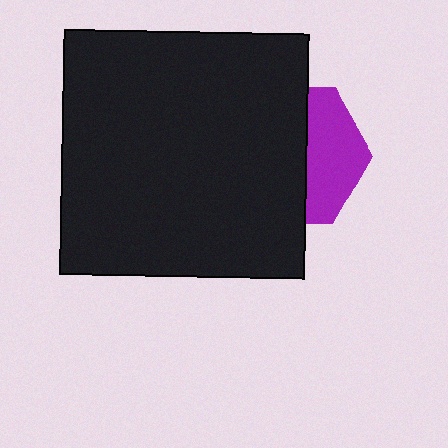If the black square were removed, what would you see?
You would see the complete purple hexagon.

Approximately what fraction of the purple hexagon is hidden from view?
Roughly 60% of the purple hexagon is hidden behind the black square.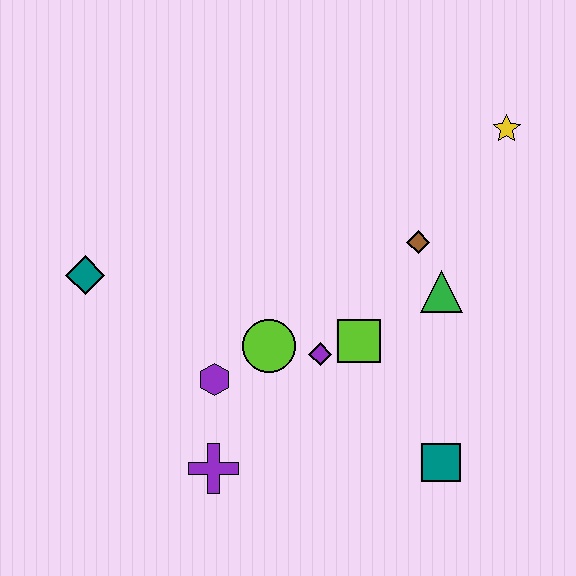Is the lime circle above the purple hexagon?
Yes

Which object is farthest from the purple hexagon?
The yellow star is farthest from the purple hexagon.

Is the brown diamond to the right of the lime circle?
Yes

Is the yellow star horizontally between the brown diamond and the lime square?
No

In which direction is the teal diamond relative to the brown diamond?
The teal diamond is to the left of the brown diamond.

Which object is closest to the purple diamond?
The lime square is closest to the purple diamond.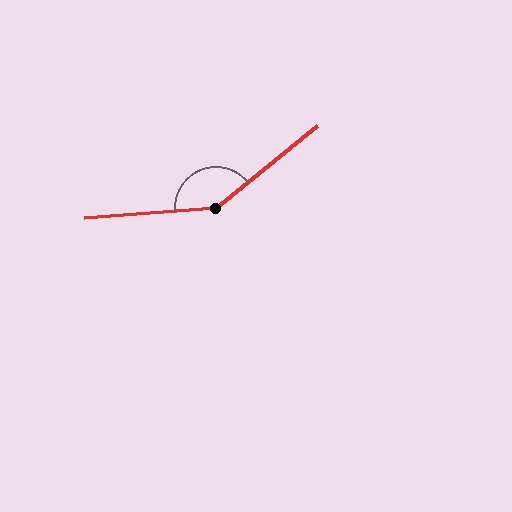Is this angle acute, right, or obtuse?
It is obtuse.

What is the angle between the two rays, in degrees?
Approximately 145 degrees.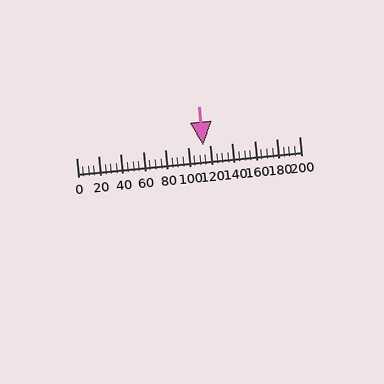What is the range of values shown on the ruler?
The ruler shows values from 0 to 200.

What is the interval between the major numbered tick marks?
The major tick marks are spaced 20 units apart.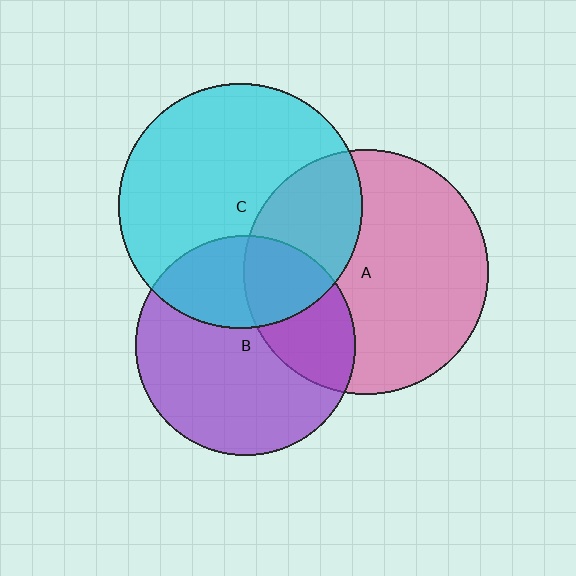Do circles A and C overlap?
Yes.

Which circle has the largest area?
Circle A (pink).